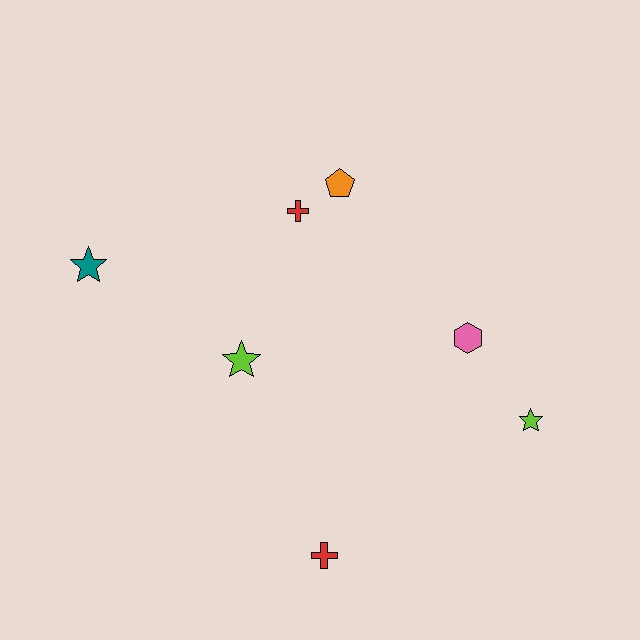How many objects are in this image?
There are 7 objects.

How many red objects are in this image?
There are 2 red objects.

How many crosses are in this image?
There are 2 crosses.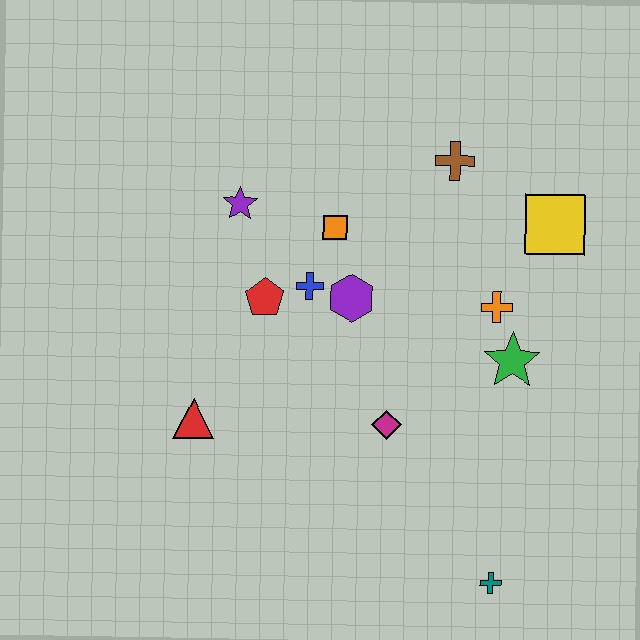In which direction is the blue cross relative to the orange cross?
The blue cross is to the left of the orange cross.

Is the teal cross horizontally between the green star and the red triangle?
Yes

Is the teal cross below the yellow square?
Yes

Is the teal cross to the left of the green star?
Yes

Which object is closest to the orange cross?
The green star is closest to the orange cross.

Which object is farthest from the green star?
The red triangle is farthest from the green star.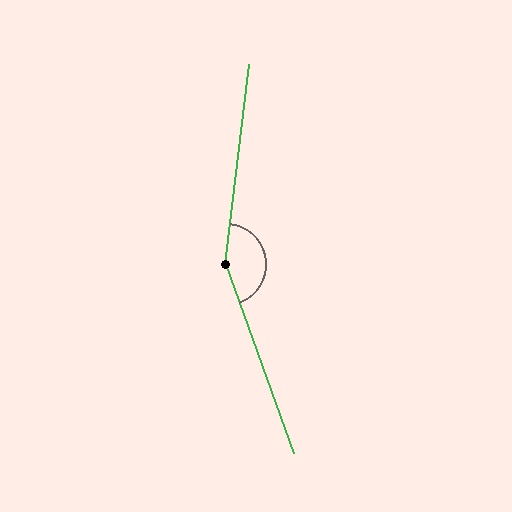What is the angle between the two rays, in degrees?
Approximately 154 degrees.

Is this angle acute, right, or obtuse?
It is obtuse.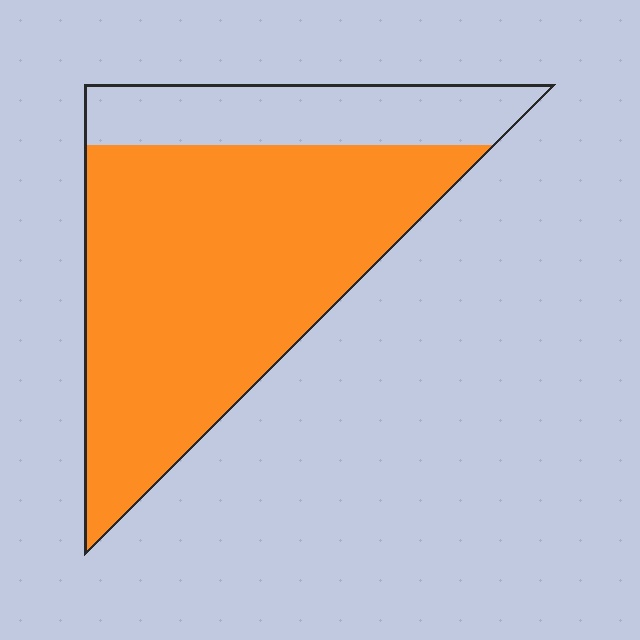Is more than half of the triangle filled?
Yes.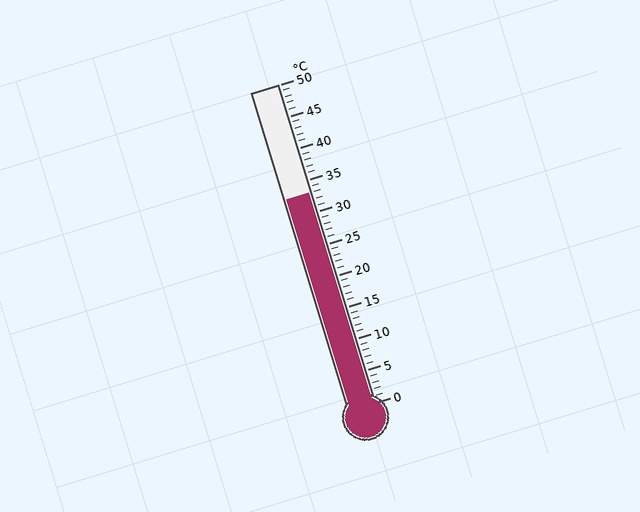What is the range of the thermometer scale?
The thermometer scale ranges from 0°C to 50°C.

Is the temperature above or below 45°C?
The temperature is below 45°C.